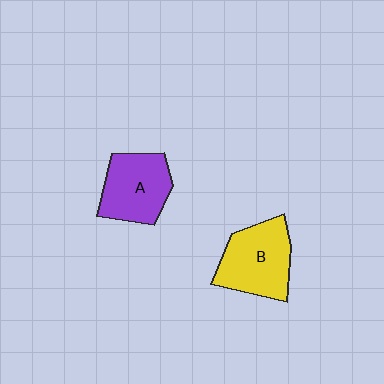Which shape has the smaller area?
Shape A (purple).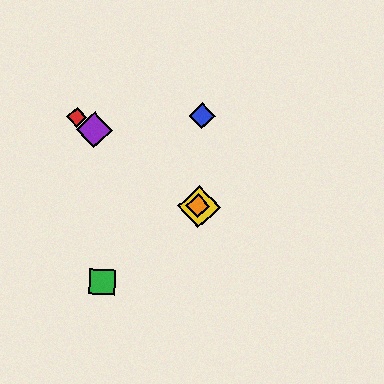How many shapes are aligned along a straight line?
4 shapes (the red diamond, the yellow diamond, the purple diamond, the orange diamond) are aligned along a straight line.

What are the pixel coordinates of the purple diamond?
The purple diamond is at (94, 130).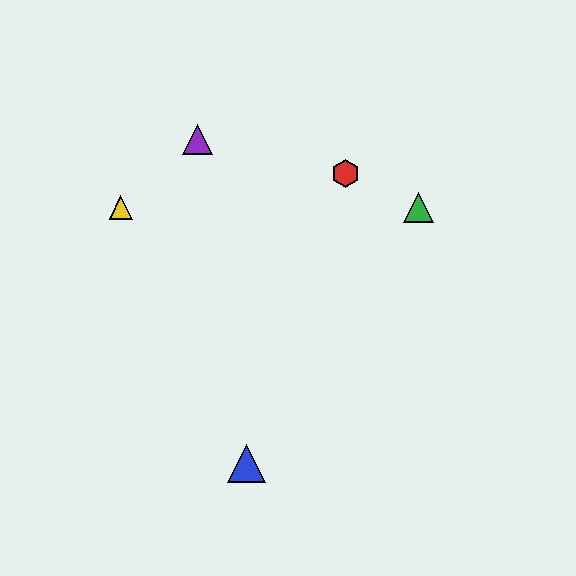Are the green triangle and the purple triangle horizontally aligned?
No, the green triangle is at y≈208 and the purple triangle is at y≈140.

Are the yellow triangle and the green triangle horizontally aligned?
Yes, both are at y≈208.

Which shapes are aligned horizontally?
The green triangle, the yellow triangle are aligned horizontally.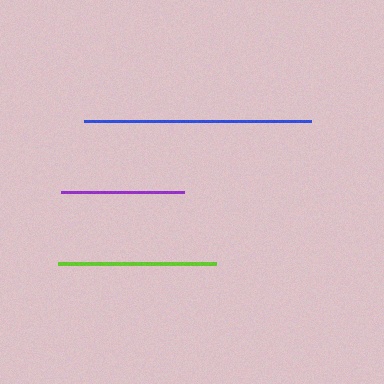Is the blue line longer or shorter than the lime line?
The blue line is longer than the lime line.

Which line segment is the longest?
The blue line is the longest at approximately 227 pixels.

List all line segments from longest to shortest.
From longest to shortest: blue, lime, purple.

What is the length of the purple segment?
The purple segment is approximately 123 pixels long.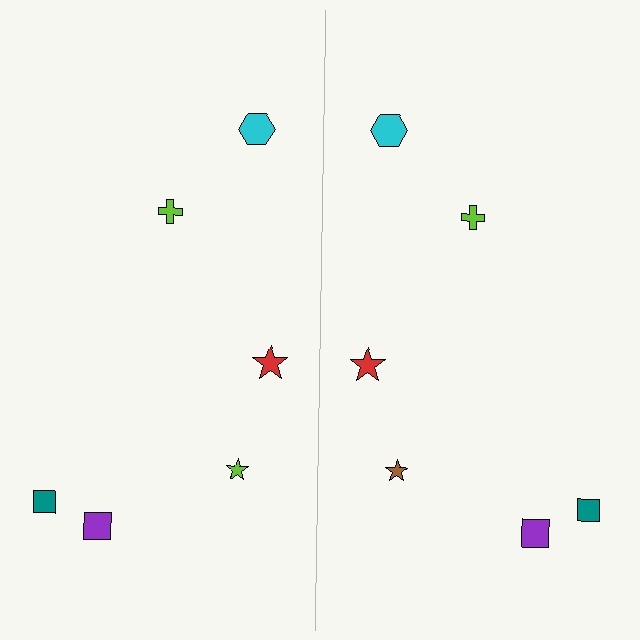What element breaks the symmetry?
The brown star on the right side breaks the symmetry — its mirror counterpart is lime.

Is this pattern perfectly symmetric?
No, the pattern is not perfectly symmetric. The brown star on the right side breaks the symmetry — its mirror counterpart is lime.